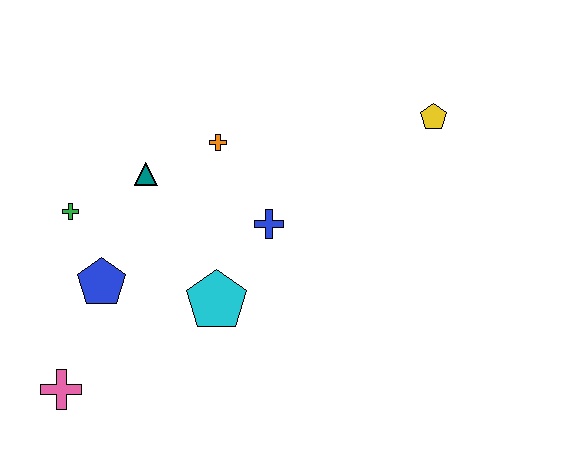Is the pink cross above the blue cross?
No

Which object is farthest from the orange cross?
The pink cross is farthest from the orange cross.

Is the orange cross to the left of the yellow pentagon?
Yes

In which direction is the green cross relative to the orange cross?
The green cross is to the left of the orange cross.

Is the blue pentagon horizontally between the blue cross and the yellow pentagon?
No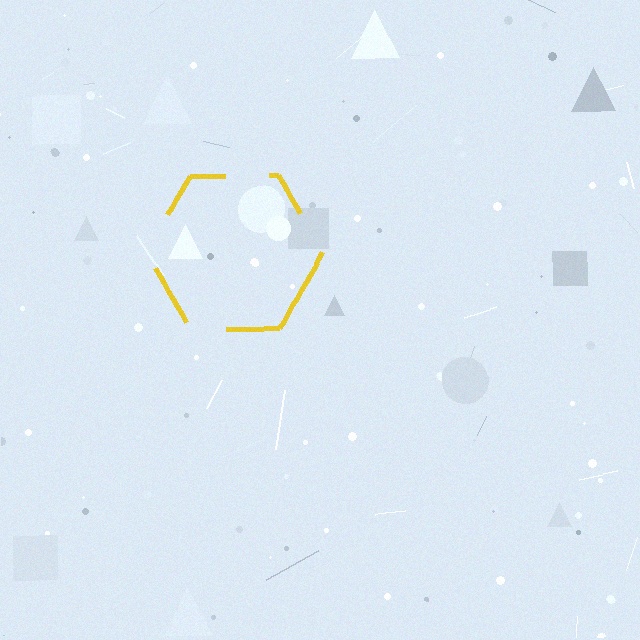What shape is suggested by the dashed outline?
The dashed outline suggests a hexagon.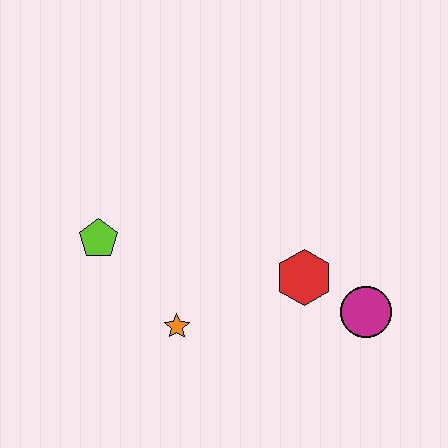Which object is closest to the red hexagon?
The magenta circle is closest to the red hexagon.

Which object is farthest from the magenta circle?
The lime pentagon is farthest from the magenta circle.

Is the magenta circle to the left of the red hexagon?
No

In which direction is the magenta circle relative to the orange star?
The magenta circle is to the right of the orange star.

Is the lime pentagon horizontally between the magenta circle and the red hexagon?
No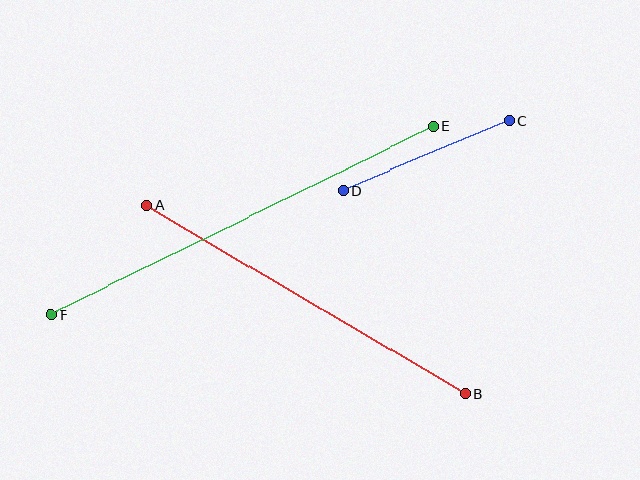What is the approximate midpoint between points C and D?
The midpoint is at approximately (426, 156) pixels.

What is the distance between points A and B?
The distance is approximately 370 pixels.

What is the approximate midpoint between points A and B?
The midpoint is at approximately (306, 300) pixels.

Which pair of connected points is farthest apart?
Points E and F are farthest apart.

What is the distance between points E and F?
The distance is approximately 426 pixels.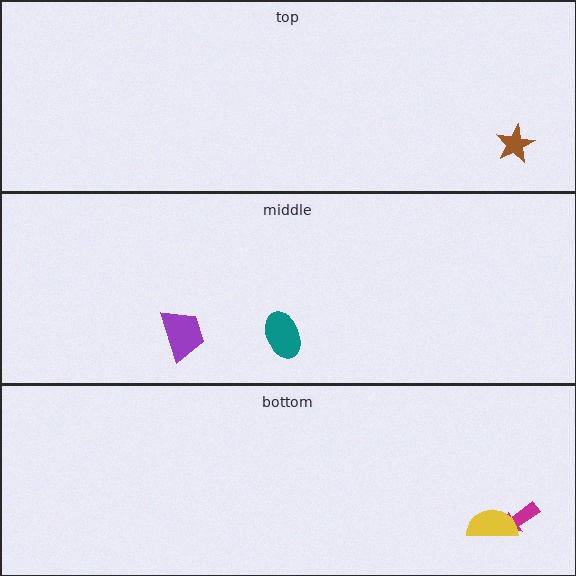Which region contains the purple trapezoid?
The middle region.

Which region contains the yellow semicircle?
The bottom region.